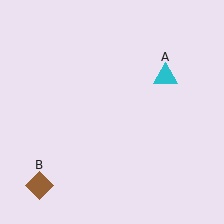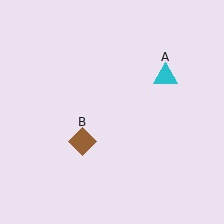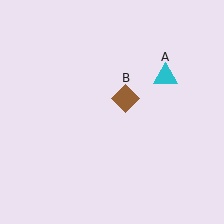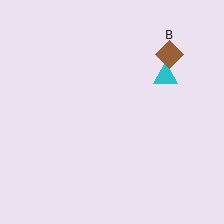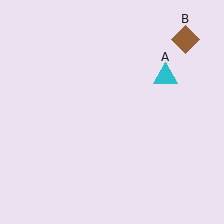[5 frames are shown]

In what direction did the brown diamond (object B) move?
The brown diamond (object B) moved up and to the right.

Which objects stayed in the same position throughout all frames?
Cyan triangle (object A) remained stationary.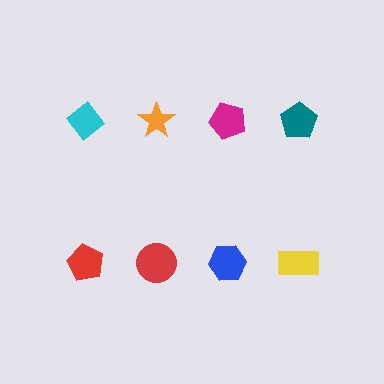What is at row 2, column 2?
A red circle.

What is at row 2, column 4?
A yellow rectangle.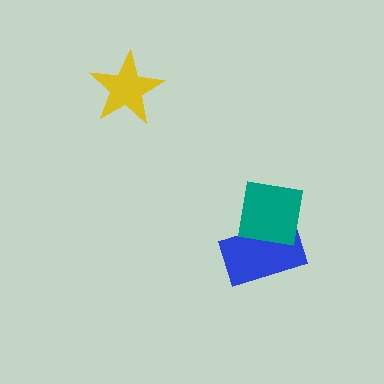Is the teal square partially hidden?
No, no other shape covers it.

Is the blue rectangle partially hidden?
Yes, it is partially covered by another shape.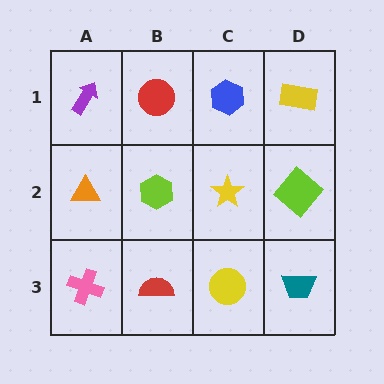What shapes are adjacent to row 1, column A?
An orange triangle (row 2, column A), a red circle (row 1, column B).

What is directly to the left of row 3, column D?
A yellow circle.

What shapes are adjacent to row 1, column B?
A lime hexagon (row 2, column B), a purple arrow (row 1, column A), a blue hexagon (row 1, column C).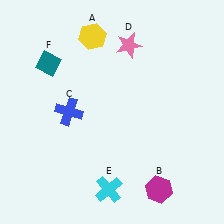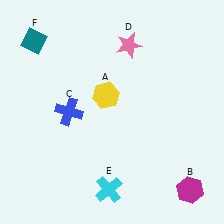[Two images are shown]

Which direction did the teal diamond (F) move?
The teal diamond (F) moved up.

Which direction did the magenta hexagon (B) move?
The magenta hexagon (B) moved right.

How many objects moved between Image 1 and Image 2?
3 objects moved between the two images.